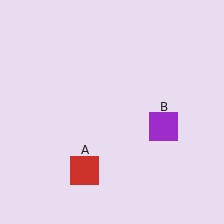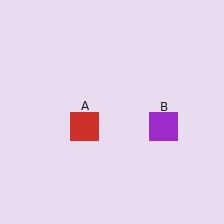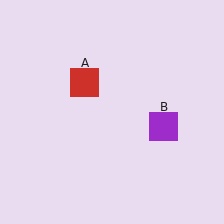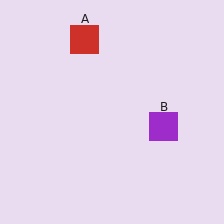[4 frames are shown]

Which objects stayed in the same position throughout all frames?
Purple square (object B) remained stationary.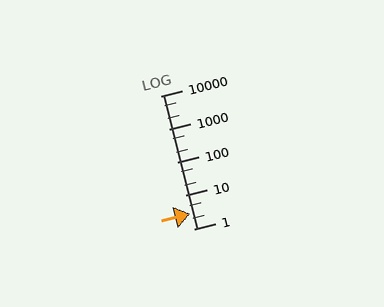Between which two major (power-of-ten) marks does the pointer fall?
The pointer is between 1 and 10.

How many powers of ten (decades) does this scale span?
The scale spans 4 decades, from 1 to 10000.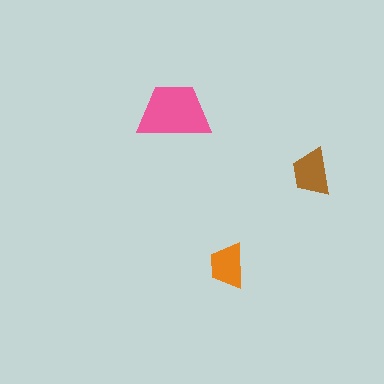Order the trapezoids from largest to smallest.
the pink one, the brown one, the orange one.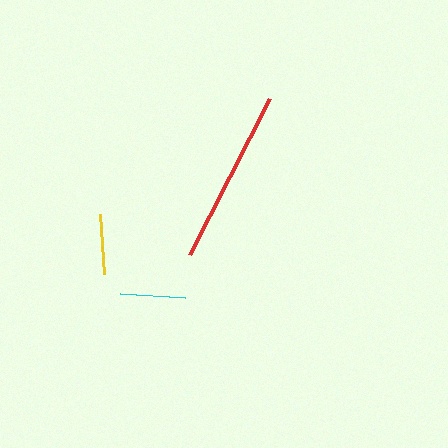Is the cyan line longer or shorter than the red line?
The red line is longer than the cyan line.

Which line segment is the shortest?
The yellow line is the shortest at approximately 61 pixels.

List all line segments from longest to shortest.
From longest to shortest: red, cyan, yellow.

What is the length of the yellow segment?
The yellow segment is approximately 61 pixels long.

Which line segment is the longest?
The red line is the longest at approximately 175 pixels.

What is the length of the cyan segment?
The cyan segment is approximately 64 pixels long.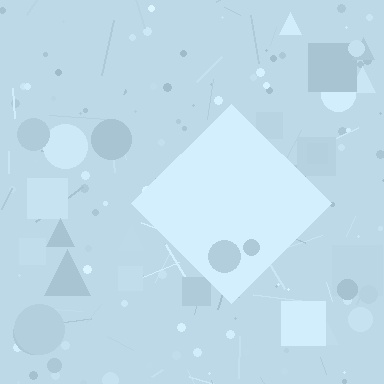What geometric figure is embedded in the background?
A diamond is embedded in the background.